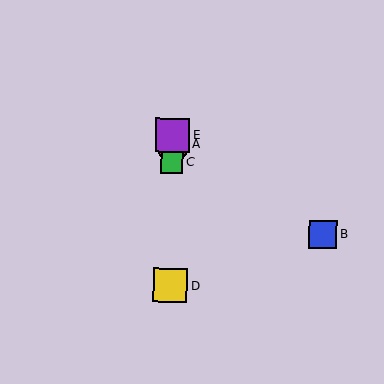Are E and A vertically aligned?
Yes, both are at x≈172.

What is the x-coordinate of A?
Object A is at x≈172.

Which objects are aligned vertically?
Objects A, C, D, E are aligned vertically.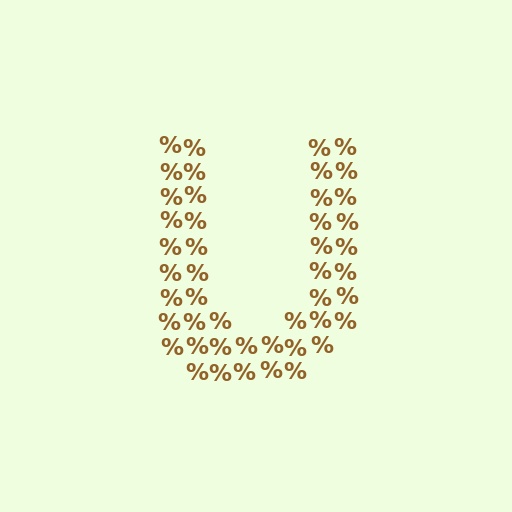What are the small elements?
The small elements are percent signs.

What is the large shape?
The large shape is the letter U.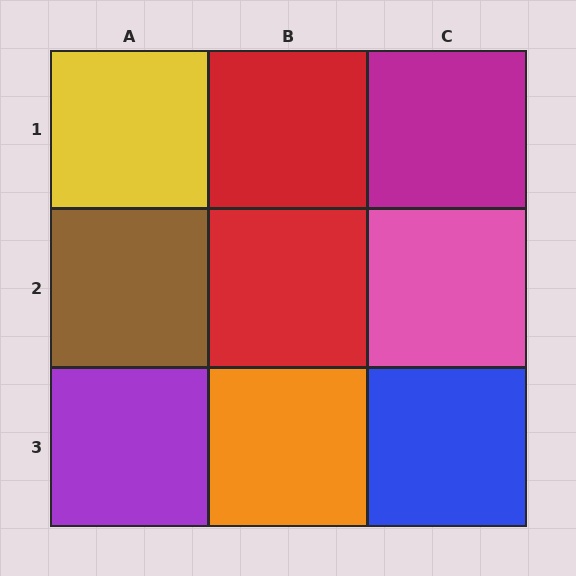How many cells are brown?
1 cell is brown.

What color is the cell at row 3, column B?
Orange.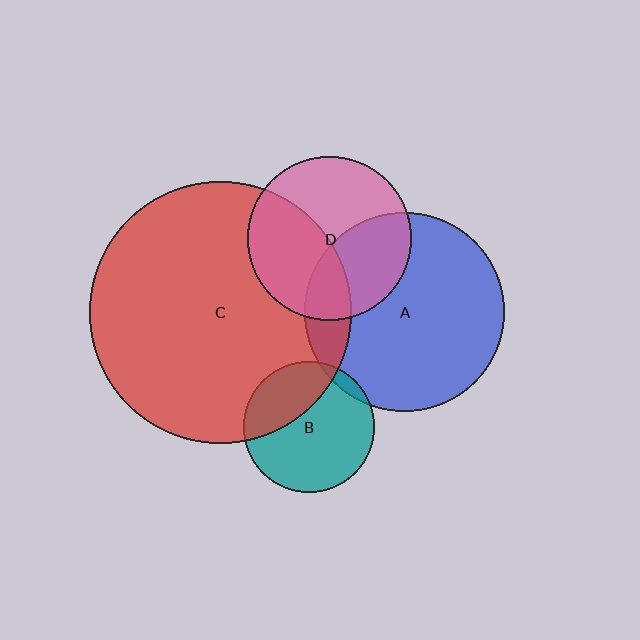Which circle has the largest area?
Circle C (red).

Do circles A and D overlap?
Yes.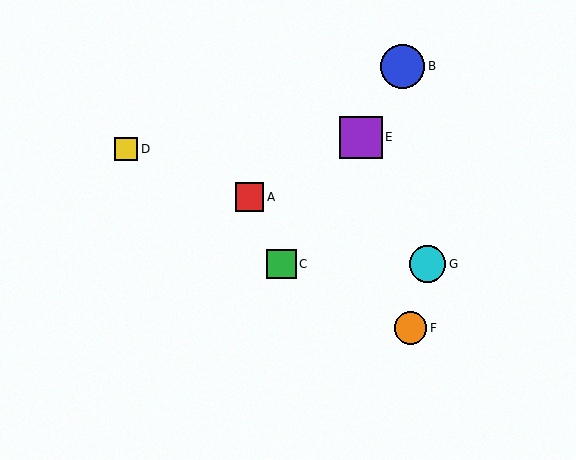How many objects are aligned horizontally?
2 objects (C, G) are aligned horizontally.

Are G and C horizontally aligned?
Yes, both are at y≈264.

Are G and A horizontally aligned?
No, G is at y≈264 and A is at y≈197.